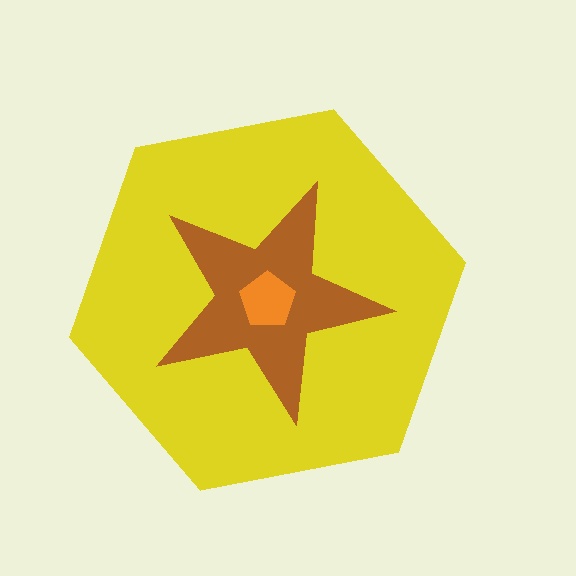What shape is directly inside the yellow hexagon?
The brown star.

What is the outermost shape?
The yellow hexagon.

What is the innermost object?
The orange pentagon.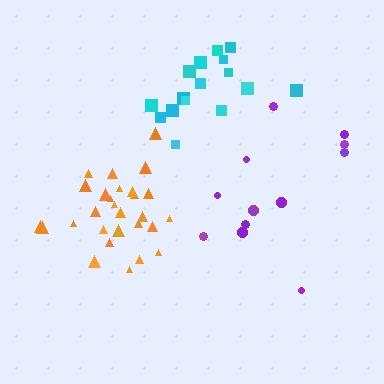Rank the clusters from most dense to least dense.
orange, cyan, purple.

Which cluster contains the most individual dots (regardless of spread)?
Orange (28).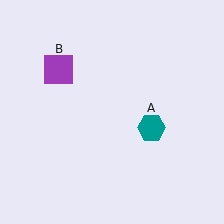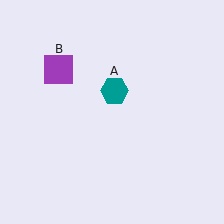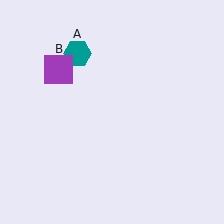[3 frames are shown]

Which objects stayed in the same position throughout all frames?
Purple square (object B) remained stationary.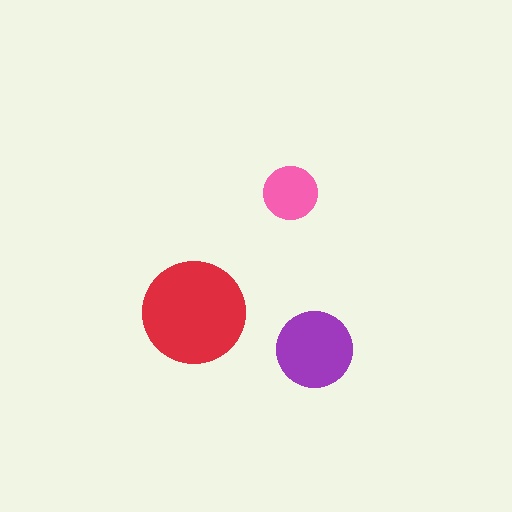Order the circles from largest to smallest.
the red one, the purple one, the pink one.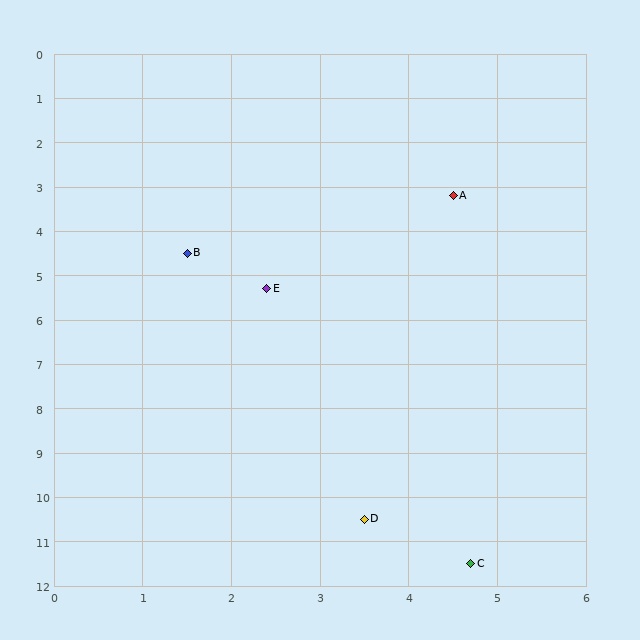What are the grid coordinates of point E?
Point E is at approximately (2.4, 5.3).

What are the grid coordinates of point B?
Point B is at approximately (1.5, 4.5).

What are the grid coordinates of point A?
Point A is at approximately (4.5, 3.2).